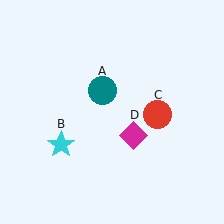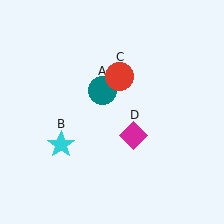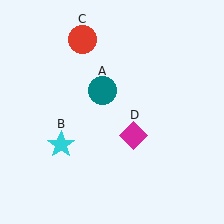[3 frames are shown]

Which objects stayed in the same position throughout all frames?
Teal circle (object A) and cyan star (object B) and magenta diamond (object D) remained stationary.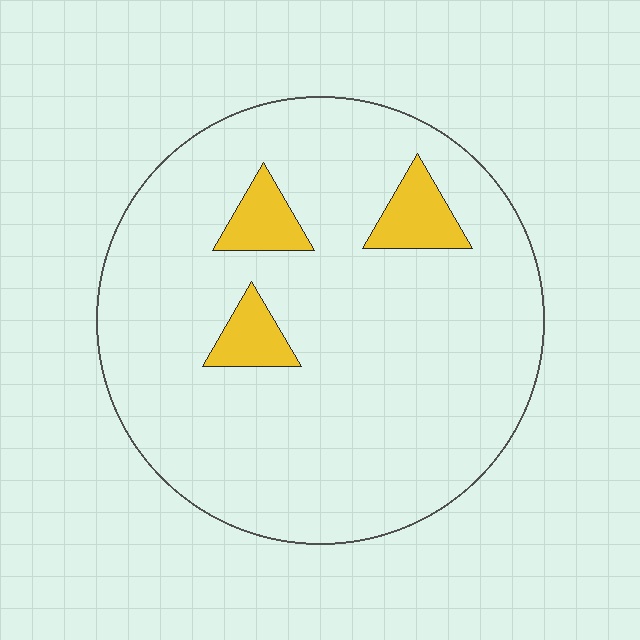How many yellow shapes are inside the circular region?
3.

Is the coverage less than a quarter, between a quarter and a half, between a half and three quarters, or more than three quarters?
Less than a quarter.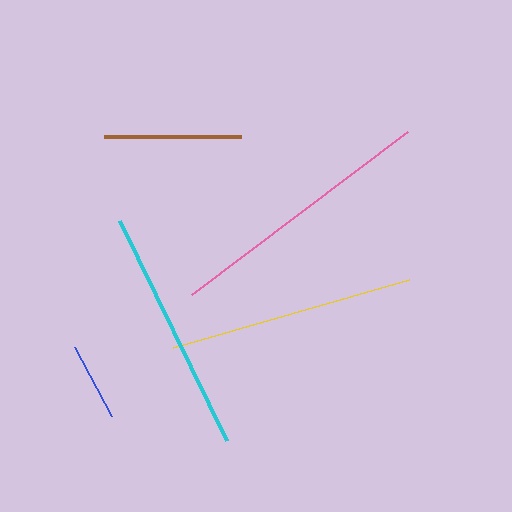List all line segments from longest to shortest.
From longest to shortest: pink, yellow, cyan, brown, blue.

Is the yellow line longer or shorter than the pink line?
The pink line is longer than the yellow line.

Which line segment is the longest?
The pink line is the longest at approximately 271 pixels.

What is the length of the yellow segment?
The yellow segment is approximately 246 pixels long.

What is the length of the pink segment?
The pink segment is approximately 271 pixels long.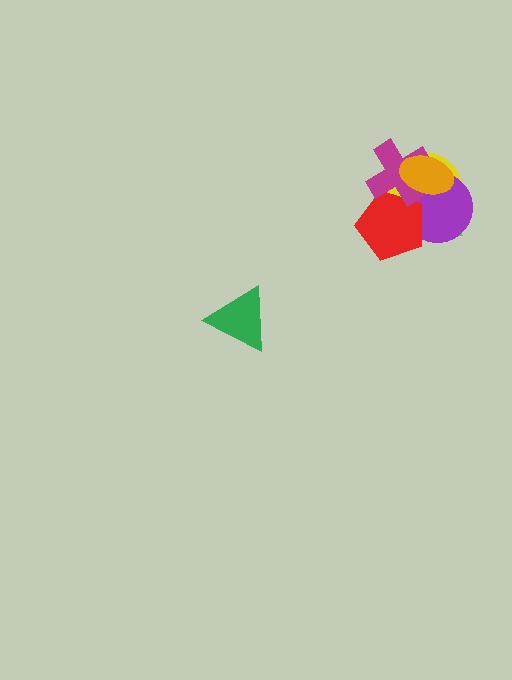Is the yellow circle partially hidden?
Yes, it is partially covered by another shape.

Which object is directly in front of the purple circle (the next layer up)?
The red pentagon is directly in front of the purple circle.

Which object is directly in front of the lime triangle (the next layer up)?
The yellow circle is directly in front of the lime triangle.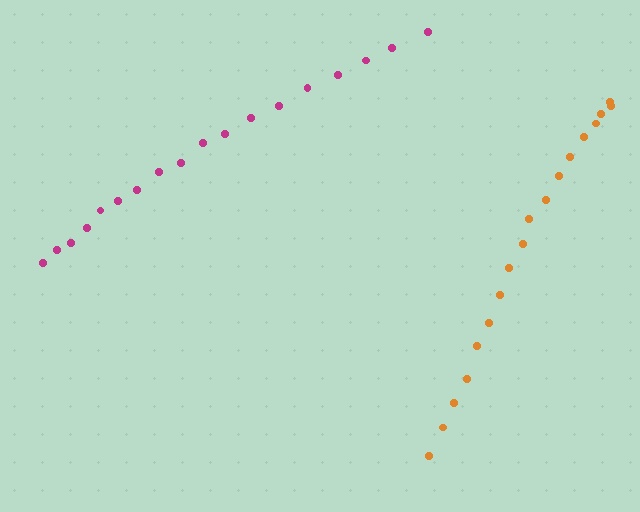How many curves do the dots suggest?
There are 2 distinct paths.